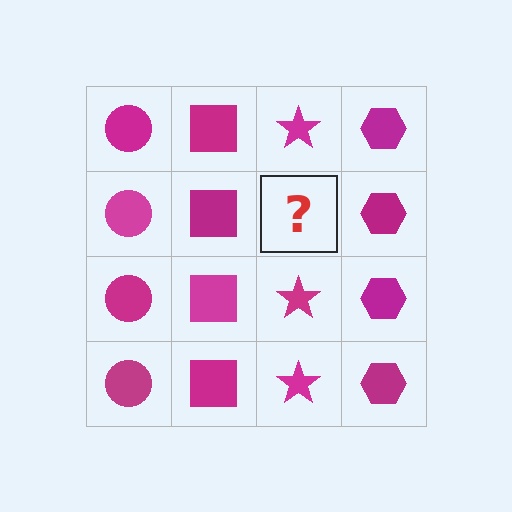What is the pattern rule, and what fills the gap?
The rule is that each column has a consistent shape. The gap should be filled with a magenta star.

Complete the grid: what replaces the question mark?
The question mark should be replaced with a magenta star.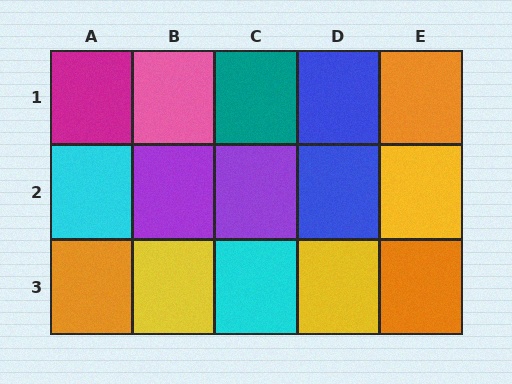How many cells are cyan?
2 cells are cyan.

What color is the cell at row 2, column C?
Purple.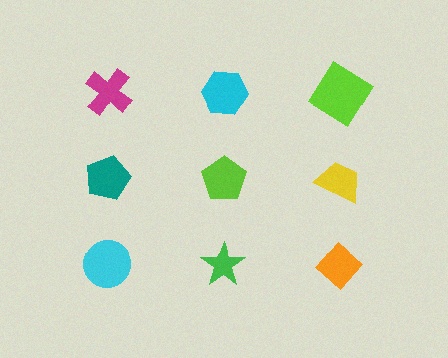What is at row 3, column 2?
A green star.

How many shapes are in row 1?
3 shapes.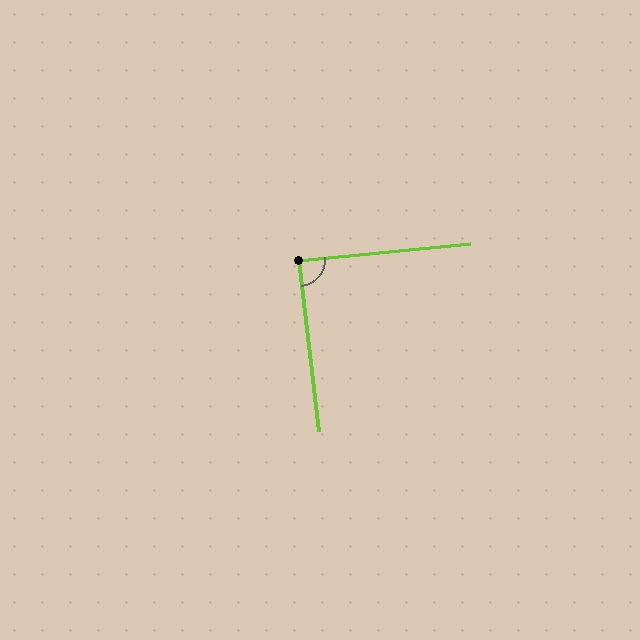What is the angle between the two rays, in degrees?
Approximately 89 degrees.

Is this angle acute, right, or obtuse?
It is approximately a right angle.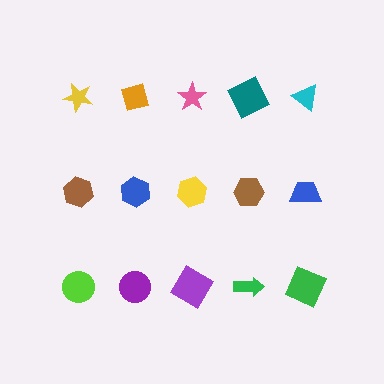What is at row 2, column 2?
A blue hexagon.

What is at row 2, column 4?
A brown hexagon.